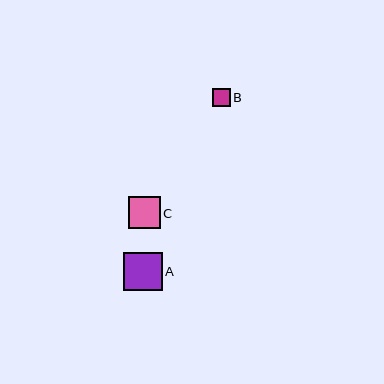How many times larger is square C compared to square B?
Square C is approximately 1.8 times the size of square B.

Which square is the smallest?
Square B is the smallest with a size of approximately 18 pixels.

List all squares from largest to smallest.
From largest to smallest: A, C, B.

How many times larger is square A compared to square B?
Square A is approximately 2.1 times the size of square B.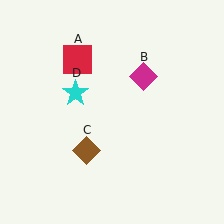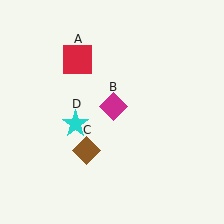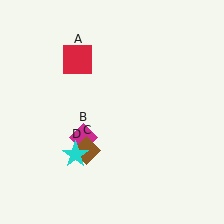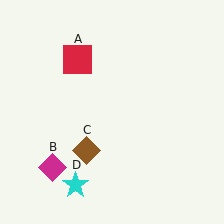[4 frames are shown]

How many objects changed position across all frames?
2 objects changed position: magenta diamond (object B), cyan star (object D).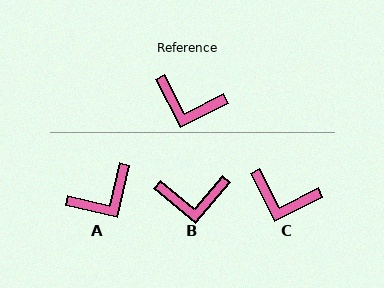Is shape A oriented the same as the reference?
No, it is off by about 50 degrees.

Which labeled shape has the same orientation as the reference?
C.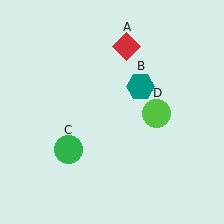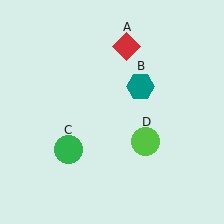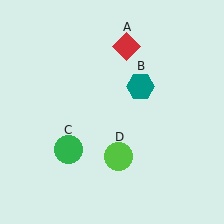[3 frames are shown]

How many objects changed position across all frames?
1 object changed position: lime circle (object D).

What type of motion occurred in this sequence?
The lime circle (object D) rotated clockwise around the center of the scene.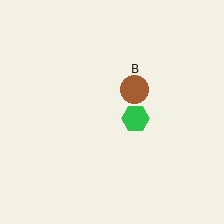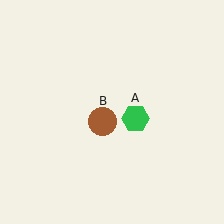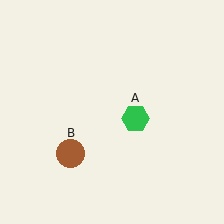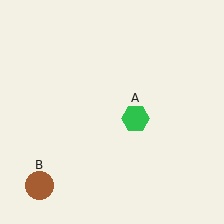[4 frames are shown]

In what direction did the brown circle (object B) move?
The brown circle (object B) moved down and to the left.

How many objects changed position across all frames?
1 object changed position: brown circle (object B).